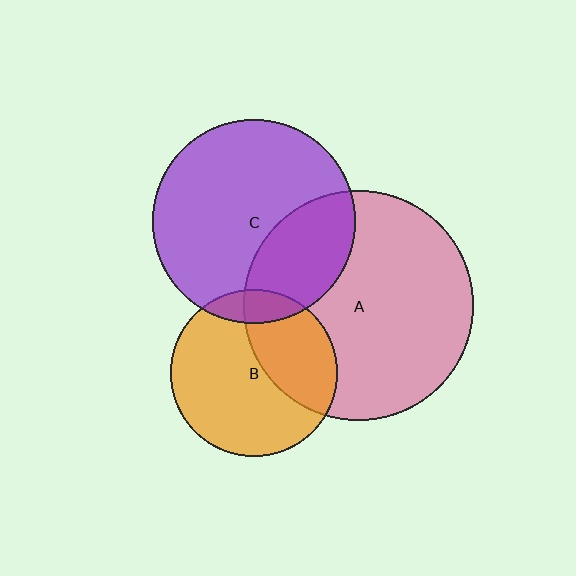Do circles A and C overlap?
Yes.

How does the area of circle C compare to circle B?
Approximately 1.5 times.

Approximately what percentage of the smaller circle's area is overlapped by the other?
Approximately 30%.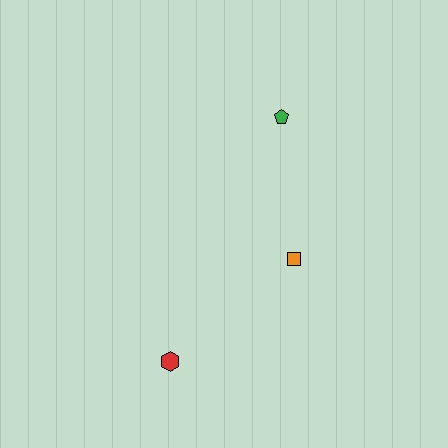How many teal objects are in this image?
There are no teal objects.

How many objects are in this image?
There are 3 objects.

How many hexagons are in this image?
There is 1 hexagon.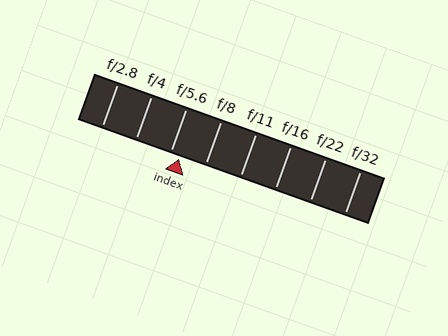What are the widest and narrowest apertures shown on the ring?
The widest aperture shown is f/2.8 and the narrowest is f/32.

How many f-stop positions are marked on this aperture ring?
There are 8 f-stop positions marked.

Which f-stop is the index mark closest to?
The index mark is closest to f/5.6.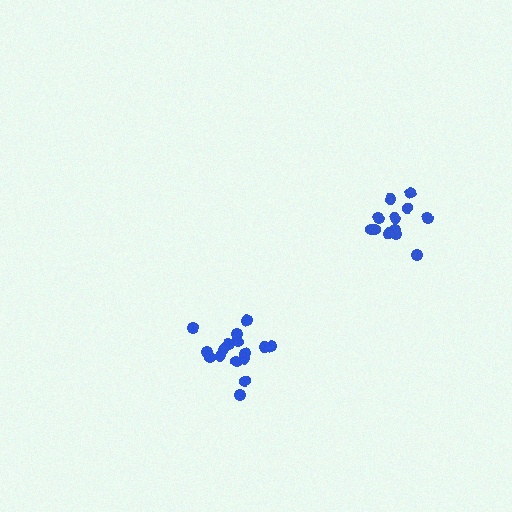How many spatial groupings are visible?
There are 2 spatial groupings.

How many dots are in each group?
Group 1: 12 dots, Group 2: 16 dots (28 total).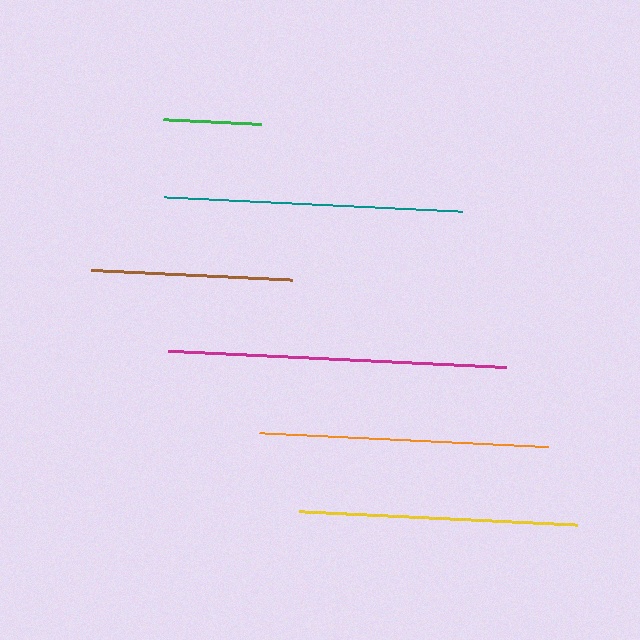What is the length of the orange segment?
The orange segment is approximately 289 pixels long.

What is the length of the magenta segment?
The magenta segment is approximately 338 pixels long.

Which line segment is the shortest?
The green line is the shortest at approximately 99 pixels.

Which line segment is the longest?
The magenta line is the longest at approximately 338 pixels.